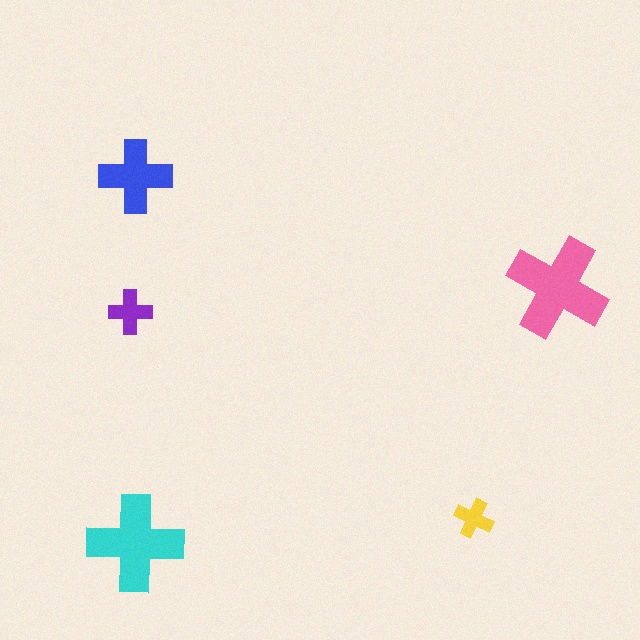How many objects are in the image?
There are 5 objects in the image.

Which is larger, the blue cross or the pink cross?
The pink one.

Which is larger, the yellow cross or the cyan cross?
The cyan one.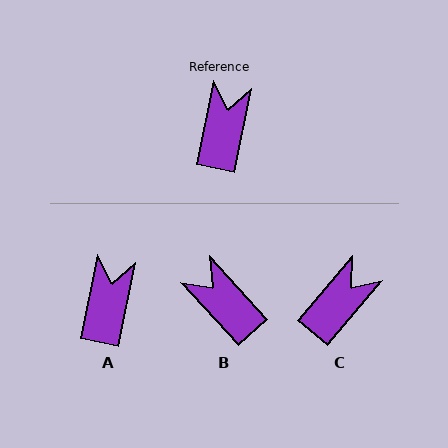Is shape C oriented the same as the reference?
No, it is off by about 28 degrees.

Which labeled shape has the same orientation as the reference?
A.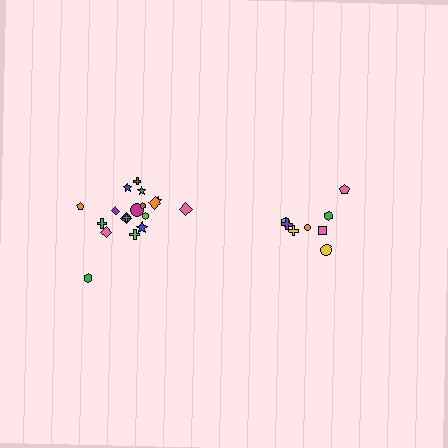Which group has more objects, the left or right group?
The left group.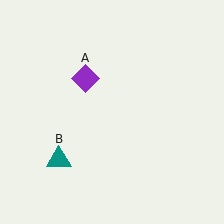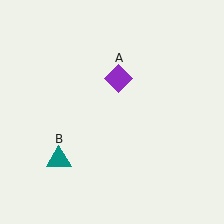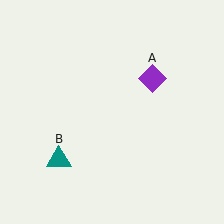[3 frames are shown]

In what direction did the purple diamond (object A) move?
The purple diamond (object A) moved right.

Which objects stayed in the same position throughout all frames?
Teal triangle (object B) remained stationary.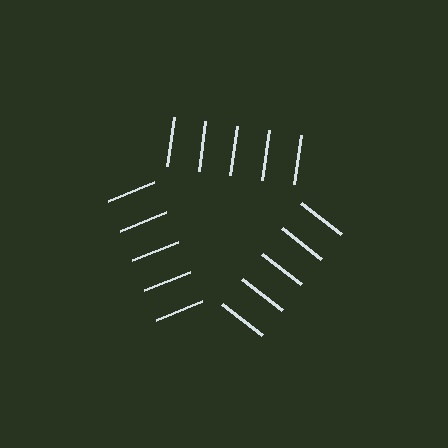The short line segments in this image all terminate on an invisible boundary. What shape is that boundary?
An illusory triangle — the line segments terminate on its edges but no continuous stroke is drawn.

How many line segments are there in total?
15 — 5 along each of the 3 edges.